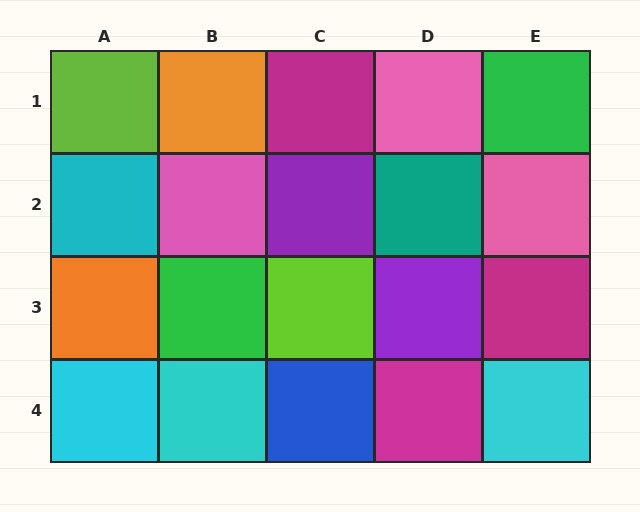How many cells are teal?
1 cell is teal.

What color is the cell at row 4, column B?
Cyan.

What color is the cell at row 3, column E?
Magenta.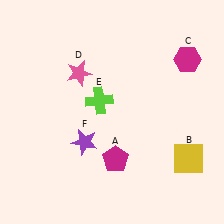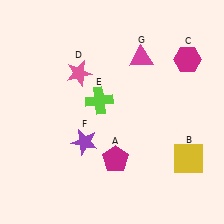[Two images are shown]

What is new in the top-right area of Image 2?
A magenta triangle (G) was added in the top-right area of Image 2.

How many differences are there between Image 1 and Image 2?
There is 1 difference between the two images.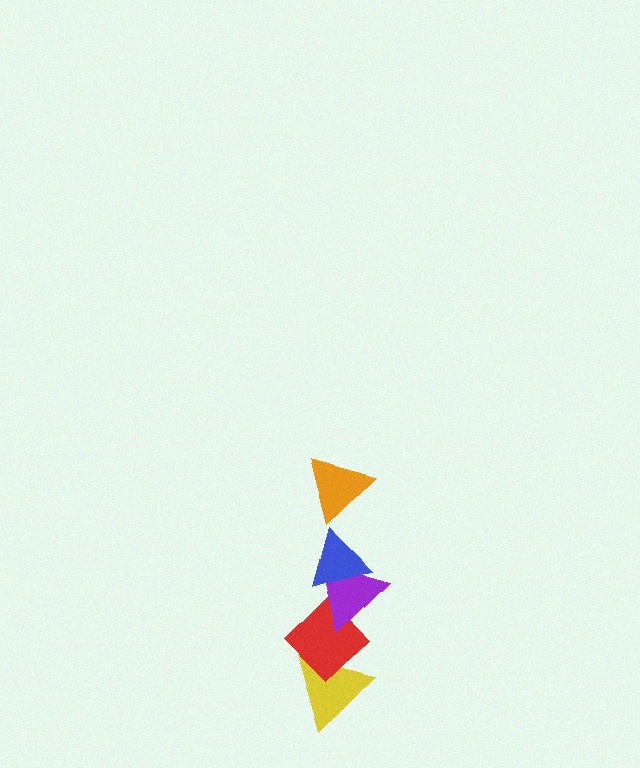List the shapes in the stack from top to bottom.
From top to bottom: the orange triangle, the blue triangle, the purple triangle, the red diamond, the yellow triangle.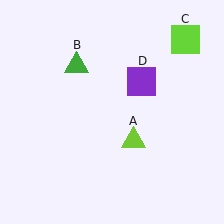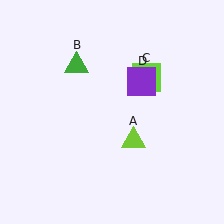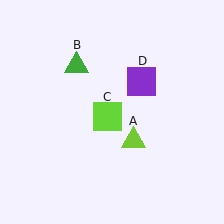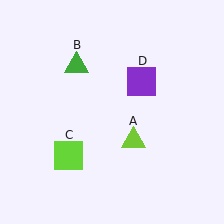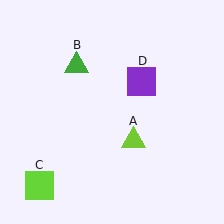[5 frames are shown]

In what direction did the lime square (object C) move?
The lime square (object C) moved down and to the left.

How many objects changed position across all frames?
1 object changed position: lime square (object C).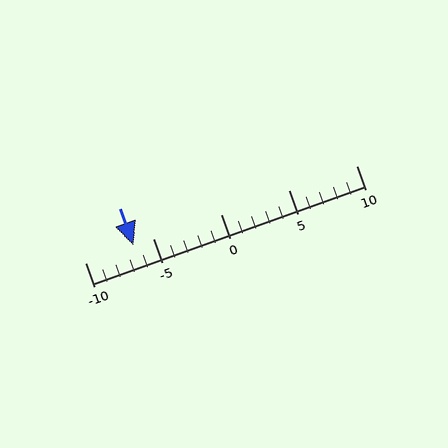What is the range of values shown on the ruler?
The ruler shows values from -10 to 10.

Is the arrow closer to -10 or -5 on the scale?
The arrow is closer to -5.